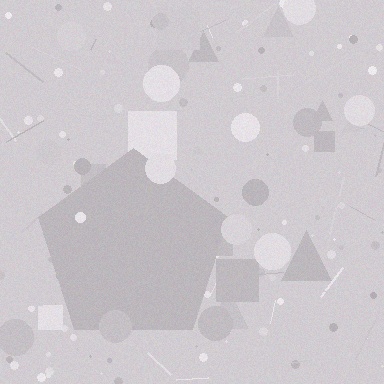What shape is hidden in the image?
A pentagon is hidden in the image.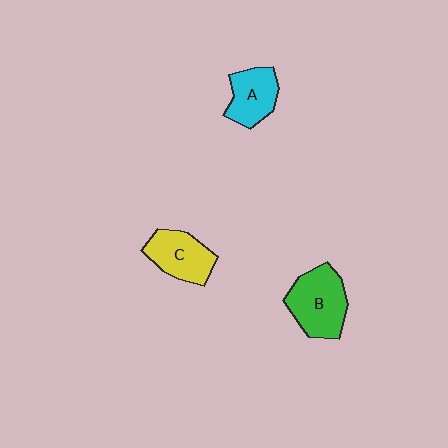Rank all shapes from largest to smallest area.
From largest to smallest: B (green), C (yellow), A (cyan).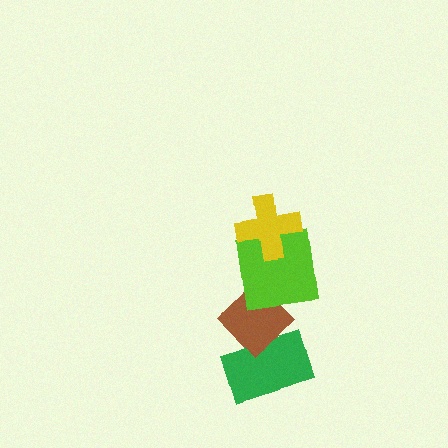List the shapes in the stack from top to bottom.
From top to bottom: the yellow cross, the lime square, the brown diamond, the green rectangle.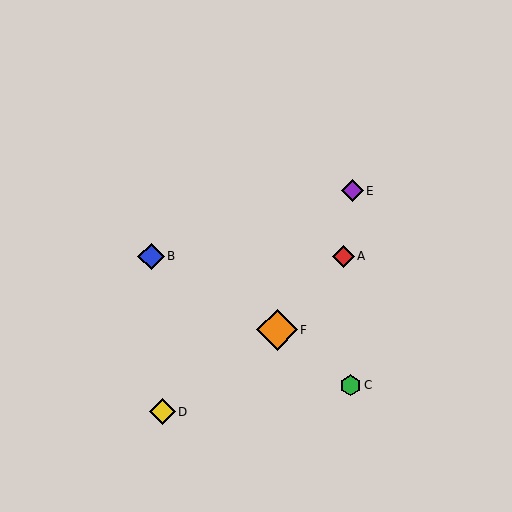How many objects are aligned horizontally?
2 objects (A, B) are aligned horizontally.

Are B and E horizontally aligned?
No, B is at y≈256 and E is at y≈191.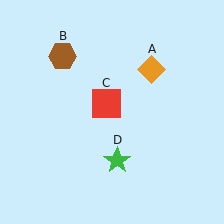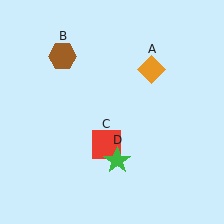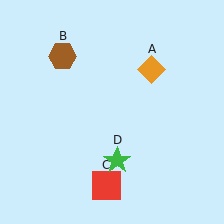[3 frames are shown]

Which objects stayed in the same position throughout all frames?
Orange diamond (object A) and brown hexagon (object B) and green star (object D) remained stationary.